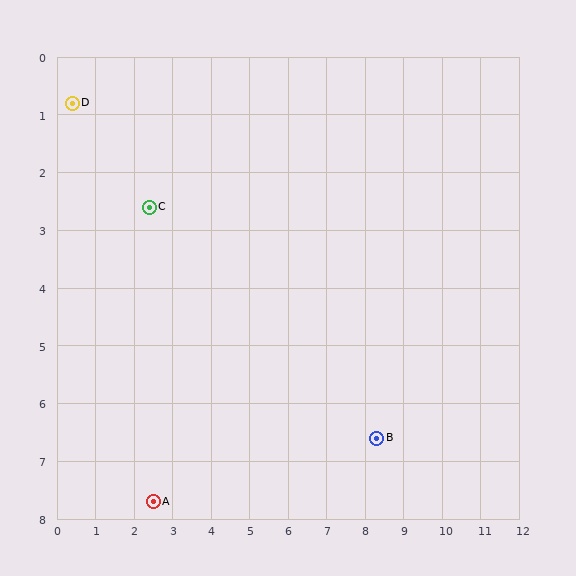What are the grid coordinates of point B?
Point B is at approximately (8.3, 6.6).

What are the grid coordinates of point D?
Point D is at approximately (0.4, 0.8).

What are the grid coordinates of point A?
Point A is at approximately (2.5, 7.7).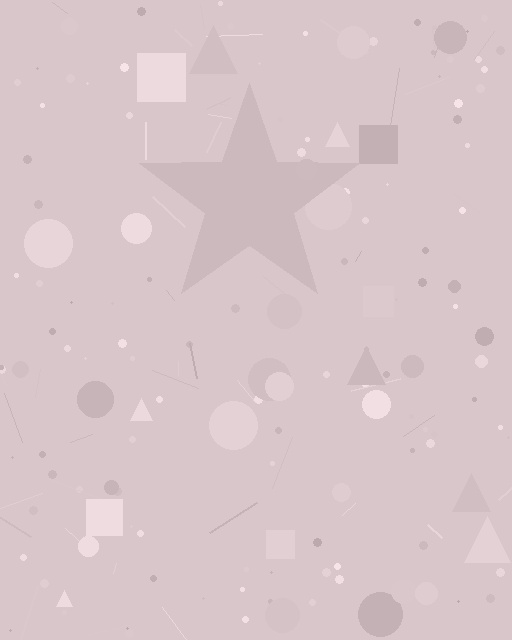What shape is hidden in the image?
A star is hidden in the image.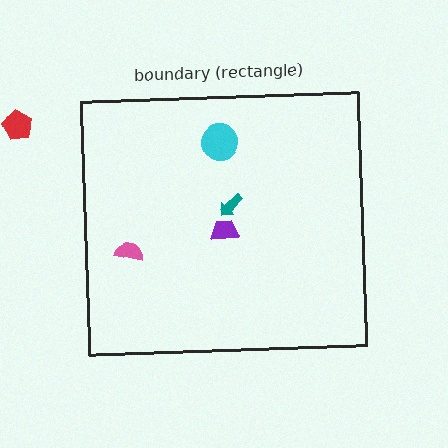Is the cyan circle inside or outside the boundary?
Inside.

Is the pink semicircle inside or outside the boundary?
Inside.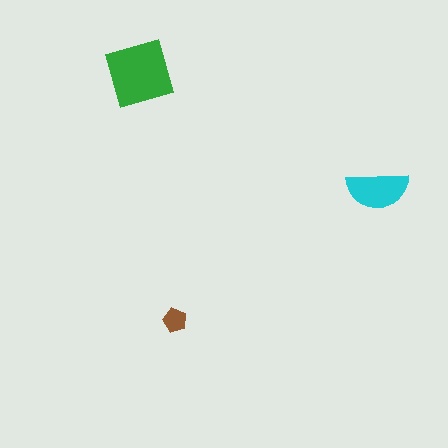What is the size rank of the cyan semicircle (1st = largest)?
2nd.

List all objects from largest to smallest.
The green diamond, the cyan semicircle, the brown pentagon.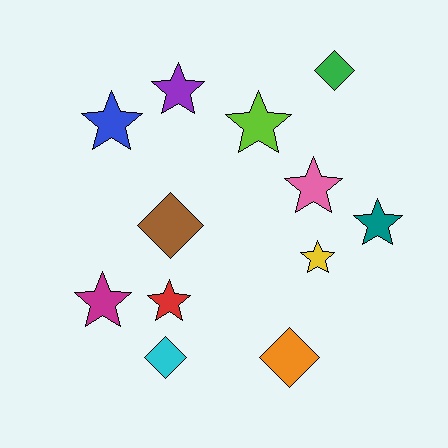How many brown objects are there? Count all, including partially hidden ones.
There is 1 brown object.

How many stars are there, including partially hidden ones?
There are 8 stars.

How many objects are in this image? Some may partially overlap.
There are 12 objects.